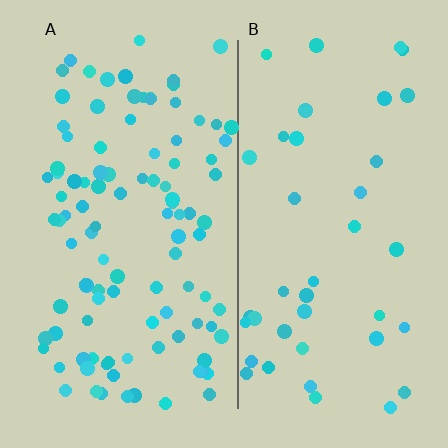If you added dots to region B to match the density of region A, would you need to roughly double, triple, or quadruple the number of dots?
Approximately triple.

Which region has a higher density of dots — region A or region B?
A (the left).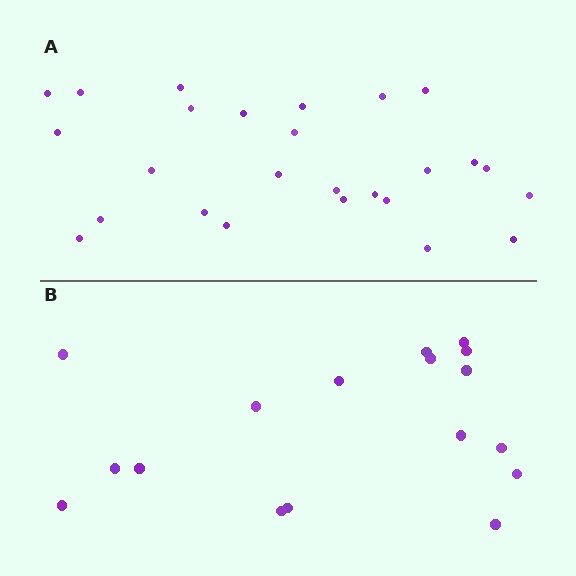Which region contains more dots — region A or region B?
Region A (the top region) has more dots.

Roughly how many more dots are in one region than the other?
Region A has roughly 8 or so more dots than region B.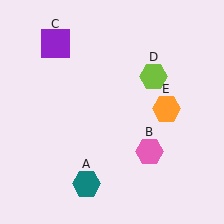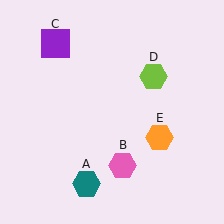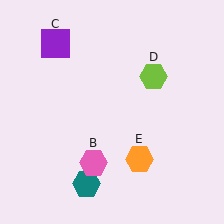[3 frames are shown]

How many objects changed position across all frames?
2 objects changed position: pink hexagon (object B), orange hexagon (object E).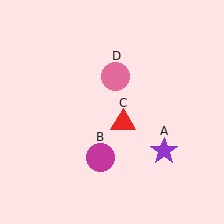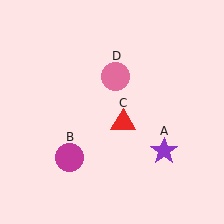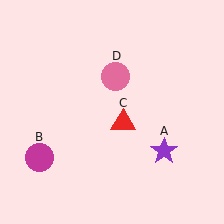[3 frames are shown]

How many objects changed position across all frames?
1 object changed position: magenta circle (object B).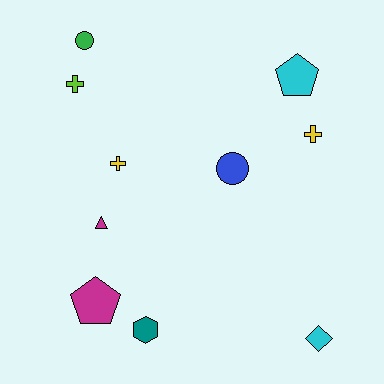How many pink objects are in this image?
There are no pink objects.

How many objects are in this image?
There are 10 objects.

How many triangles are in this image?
There is 1 triangle.